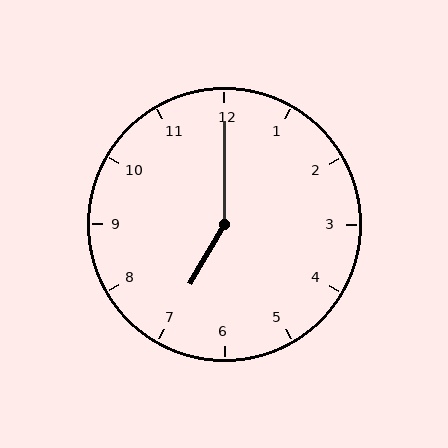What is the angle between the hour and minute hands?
Approximately 150 degrees.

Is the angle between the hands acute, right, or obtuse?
It is obtuse.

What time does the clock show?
7:00.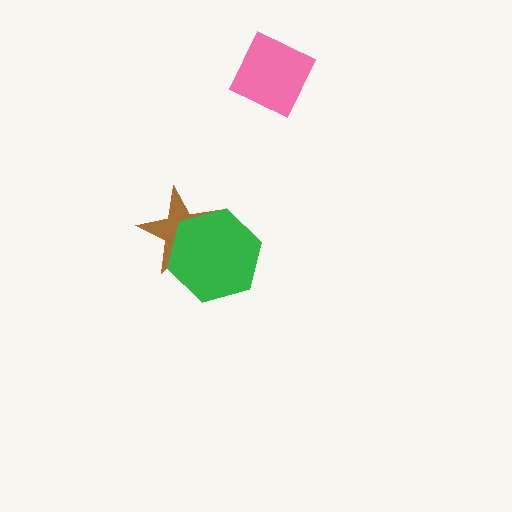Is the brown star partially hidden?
Yes, it is partially covered by another shape.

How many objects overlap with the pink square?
0 objects overlap with the pink square.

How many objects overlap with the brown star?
1 object overlaps with the brown star.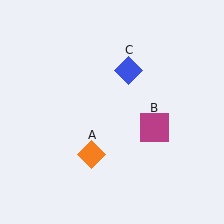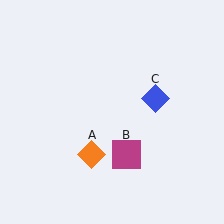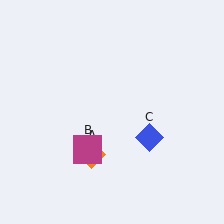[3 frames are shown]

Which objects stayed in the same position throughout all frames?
Orange diamond (object A) remained stationary.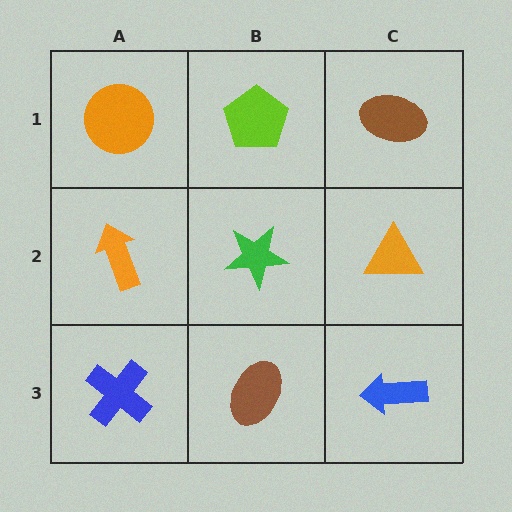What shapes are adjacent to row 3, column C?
An orange triangle (row 2, column C), a brown ellipse (row 3, column B).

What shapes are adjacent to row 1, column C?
An orange triangle (row 2, column C), a lime pentagon (row 1, column B).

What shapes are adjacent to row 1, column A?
An orange arrow (row 2, column A), a lime pentagon (row 1, column B).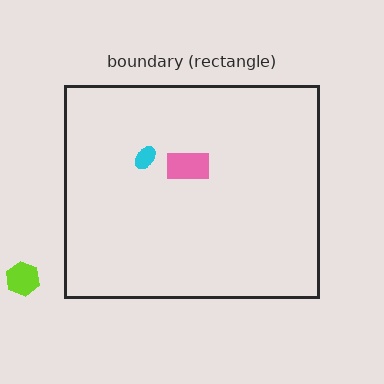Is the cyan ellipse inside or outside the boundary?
Inside.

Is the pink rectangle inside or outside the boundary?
Inside.